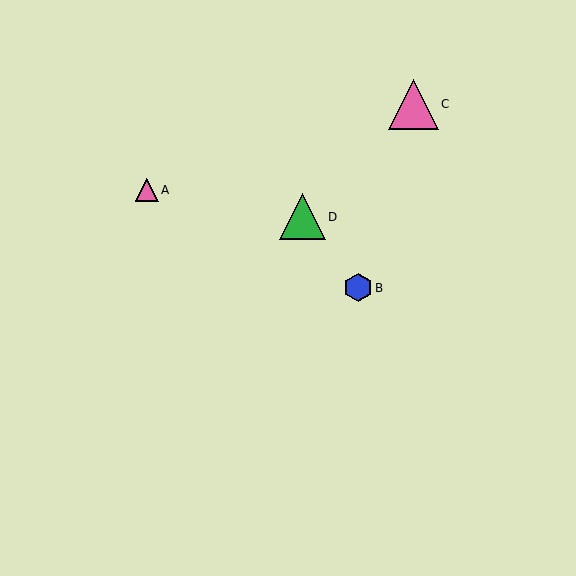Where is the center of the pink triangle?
The center of the pink triangle is at (147, 190).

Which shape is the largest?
The pink triangle (labeled C) is the largest.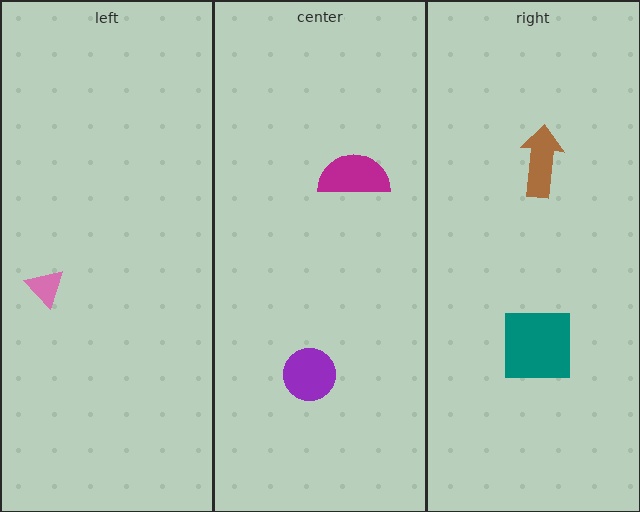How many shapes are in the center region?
2.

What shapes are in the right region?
The teal square, the brown arrow.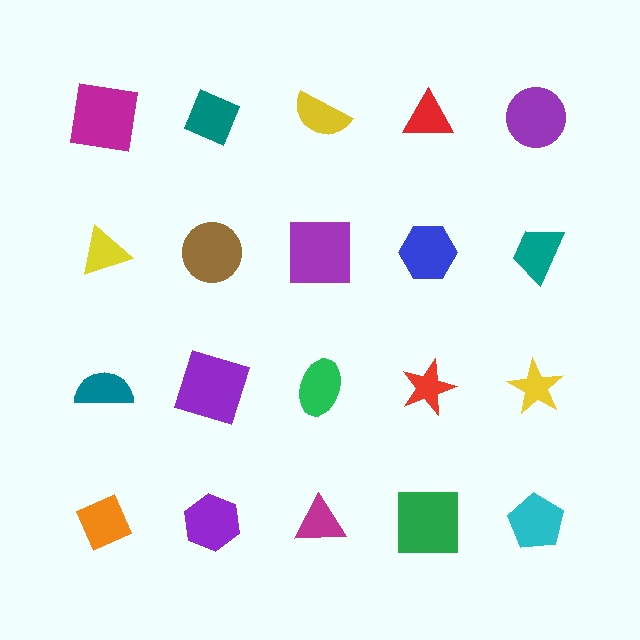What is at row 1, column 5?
A purple circle.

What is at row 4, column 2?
A purple hexagon.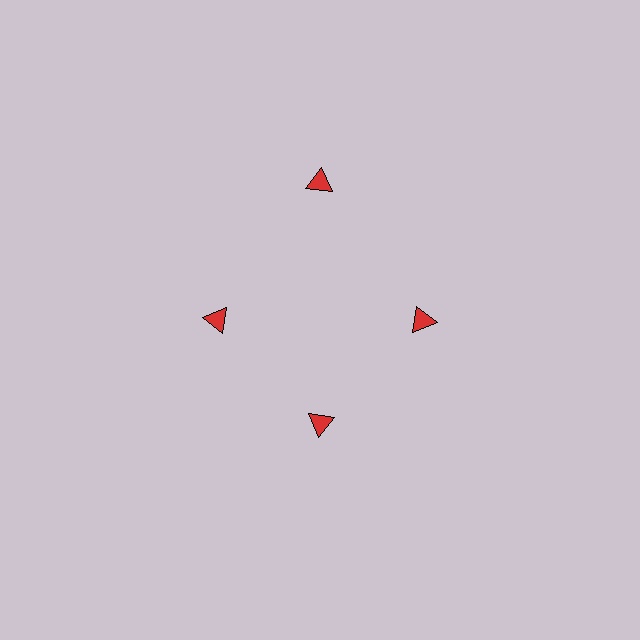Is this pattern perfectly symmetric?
No. The 4 red triangles are arranged in a ring, but one element near the 12 o'clock position is pushed outward from the center, breaking the 4-fold rotational symmetry.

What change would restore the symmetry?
The symmetry would be restored by moving it inward, back onto the ring so that all 4 triangles sit at equal angles and equal distance from the center.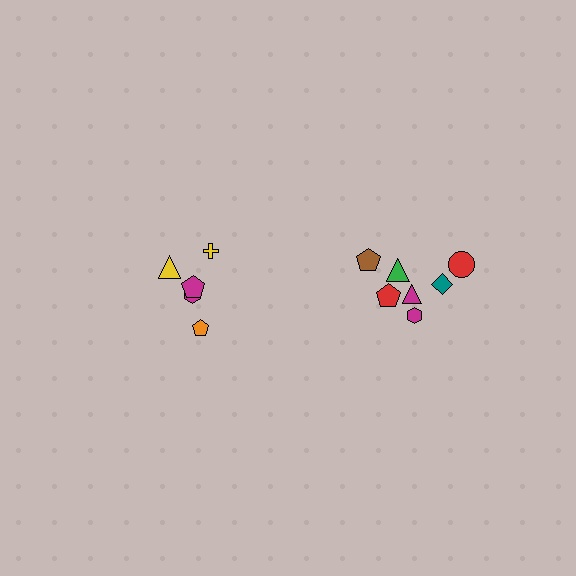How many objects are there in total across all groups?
There are 12 objects.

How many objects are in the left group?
There are 5 objects.